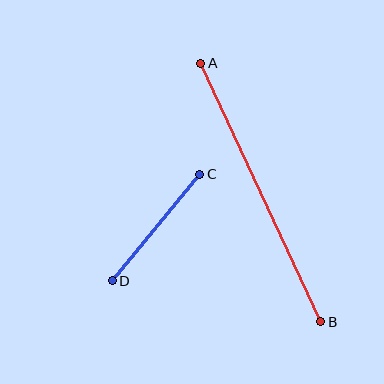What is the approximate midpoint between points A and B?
The midpoint is at approximately (261, 192) pixels.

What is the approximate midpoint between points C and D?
The midpoint is at approximately (156, 227) pixels.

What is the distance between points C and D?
The distance is approximately 138 pixels.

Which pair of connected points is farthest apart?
Points A and B are farthest apart.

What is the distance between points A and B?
The distance is approximately 285 pixels.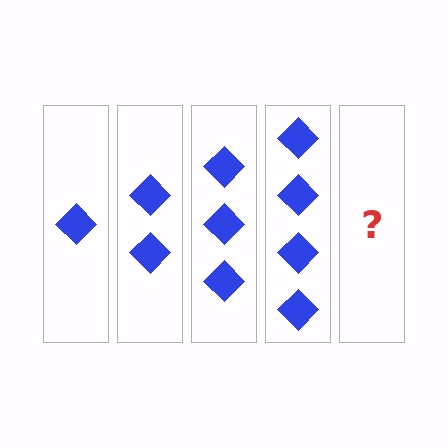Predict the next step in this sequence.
The next step is 5 diamonds.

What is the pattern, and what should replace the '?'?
The pattern is that each step adds one more diamond. The '?' should be 5 diamonds.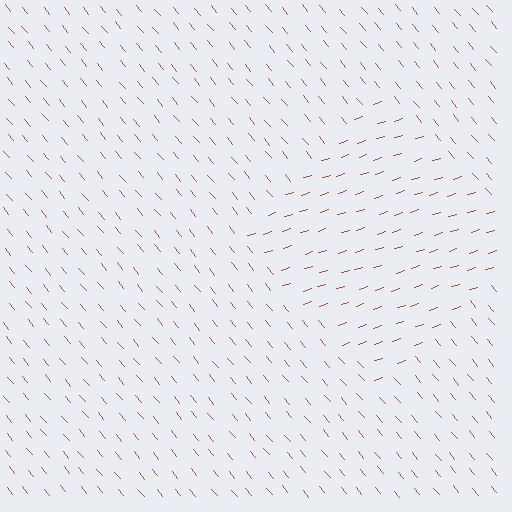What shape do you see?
I see a diamond.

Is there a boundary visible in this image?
Yes, there is a texture boundary formed by a change in line orientation.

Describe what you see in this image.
The image is filled with small brown line segments. A diamond region in the image has lines oriented differently from the surrounding lines, creating a visible texture boundary.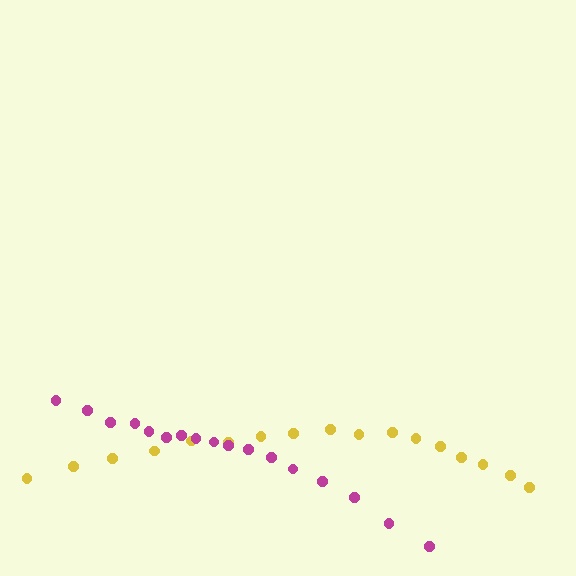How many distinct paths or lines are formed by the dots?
There are 2 distinct paths.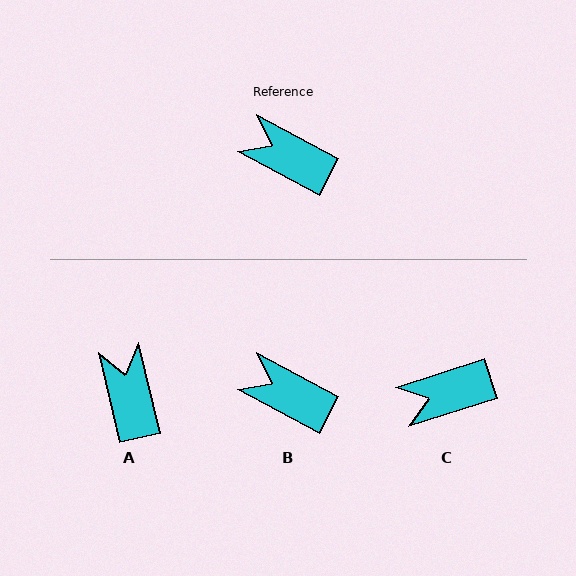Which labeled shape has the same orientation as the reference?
B.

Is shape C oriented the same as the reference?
No, it is off by about 46 degrees.